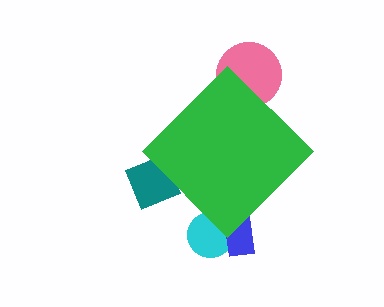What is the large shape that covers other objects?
A green diamond.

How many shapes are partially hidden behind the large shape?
4 shapes are partially hidden.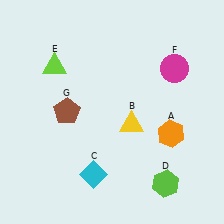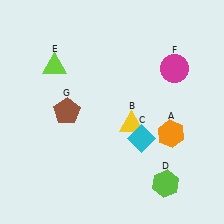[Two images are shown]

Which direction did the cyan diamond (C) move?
The cyan diamond (C) moved right.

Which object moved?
The cyan diamond (C) moved right.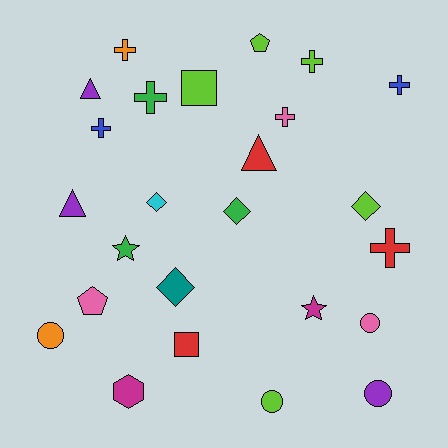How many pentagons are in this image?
There are 2 pentagons.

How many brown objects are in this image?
There are no brown objects.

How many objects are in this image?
There are 25 objects.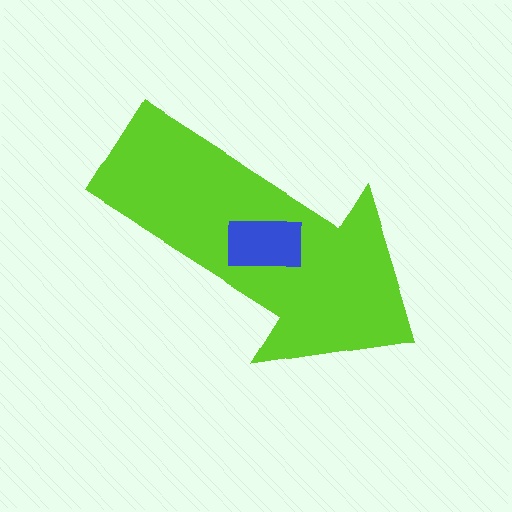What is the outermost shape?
The lime arrow.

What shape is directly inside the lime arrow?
The blue rectangle.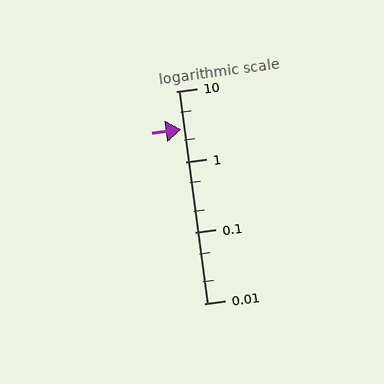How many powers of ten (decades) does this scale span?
The scale spans 3 decades, from 0.01 to 10.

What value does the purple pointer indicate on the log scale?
The pointer indicates approximately 2.9.